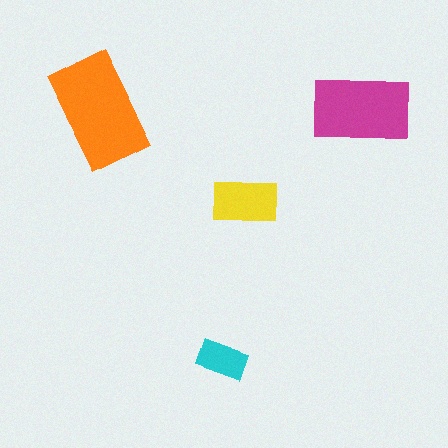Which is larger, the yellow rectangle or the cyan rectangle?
The yellow one.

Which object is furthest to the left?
The orange rectangle is leftmost.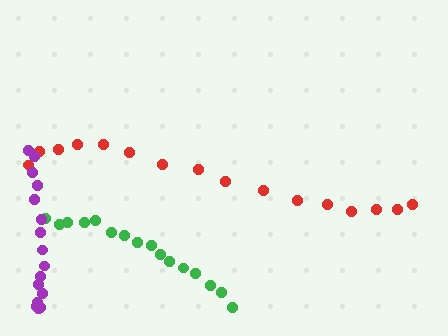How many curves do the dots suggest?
There are 3 distinct paths.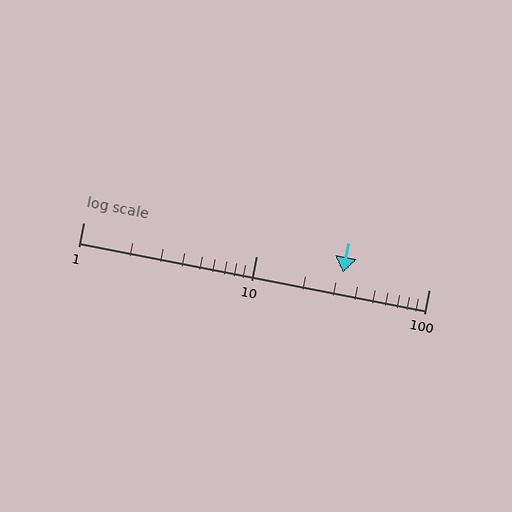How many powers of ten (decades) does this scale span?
The scale spans 2 decades, from 1 to 100.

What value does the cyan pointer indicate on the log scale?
The pointer indicates approximately 32.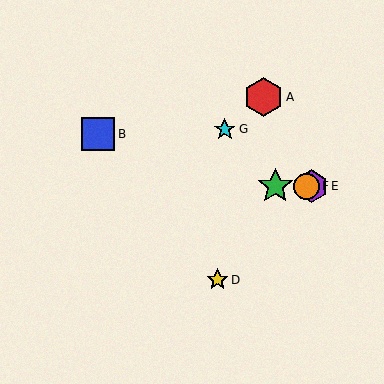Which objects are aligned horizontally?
Objects C, E, F are aligned horizontally.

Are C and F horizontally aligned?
Yes, both are at y≈186.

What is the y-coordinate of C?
Object C is at y≈186.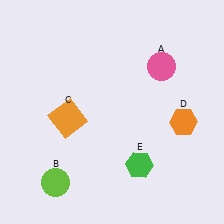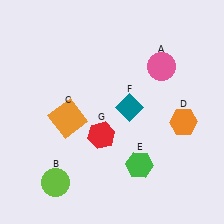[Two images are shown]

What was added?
A teal diamond (F), a red hexagon (G) were added in Image 2.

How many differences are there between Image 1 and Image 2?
There are 2 differences between the two images.